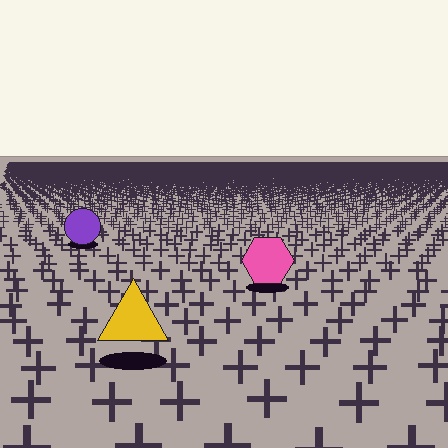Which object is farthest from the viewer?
The purple circle is farthest from the viewer. It appears smaller and the ground texture around it is denser.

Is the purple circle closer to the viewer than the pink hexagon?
No. The pink hexagon is closer — you can tell from the texture gradient: the ground texture is coarser near it.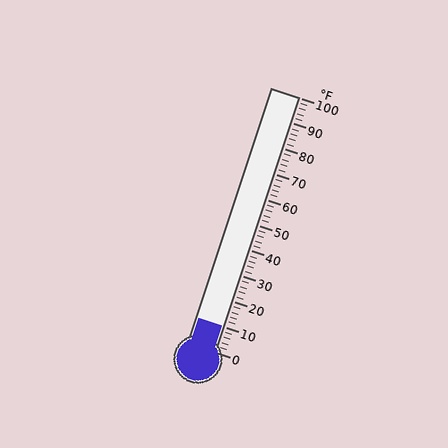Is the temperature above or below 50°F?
The temperature is below 50°F.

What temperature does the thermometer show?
The thermometer shows approximately 10°F.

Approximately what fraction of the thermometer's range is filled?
The thermometer is filled to approximately 10% of its range.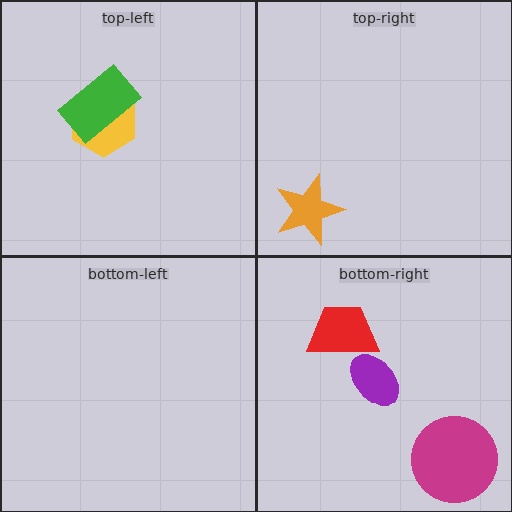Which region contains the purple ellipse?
The bottom-right region.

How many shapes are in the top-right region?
1.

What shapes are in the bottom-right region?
The magenta circle, the purple ellipse, the red trapezoid.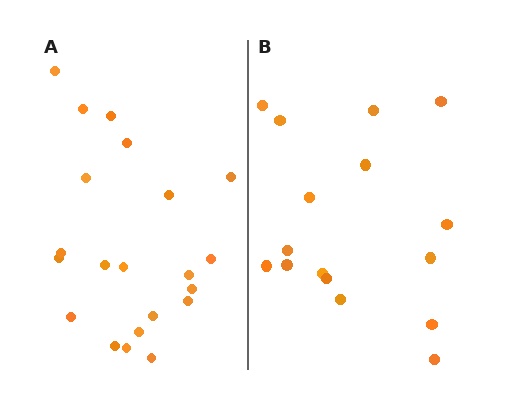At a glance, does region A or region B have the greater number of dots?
Region A (the left region) has more dots.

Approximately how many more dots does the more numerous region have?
Region A has about 5 more dots than region B.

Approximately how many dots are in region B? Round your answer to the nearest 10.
About 20 dots. (The exact count is 16, which rounds to 20.)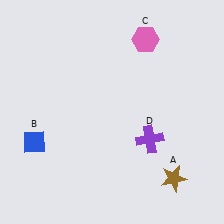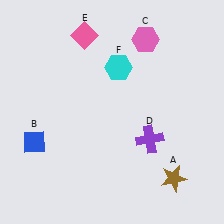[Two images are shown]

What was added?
A pink diamond (E), a cyan hexagon (F) were added in Image 2.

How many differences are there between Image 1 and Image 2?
There are 2 differences between the two images.